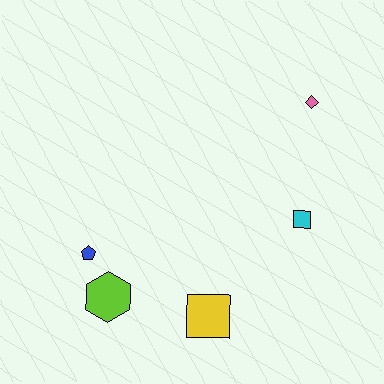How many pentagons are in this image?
There is 1 pentagon.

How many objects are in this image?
There are 5 objects.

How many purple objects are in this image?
There are no purple objects.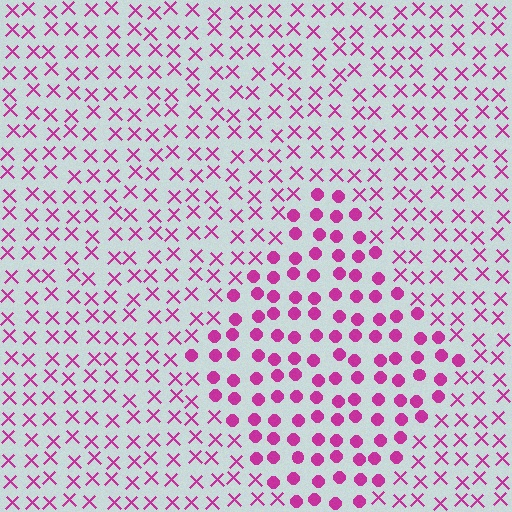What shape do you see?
I see a diamond.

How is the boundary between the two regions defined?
The boundary is defined by a change in element shape: circles inside vs. X marks outside. All elements share the same color and spacing.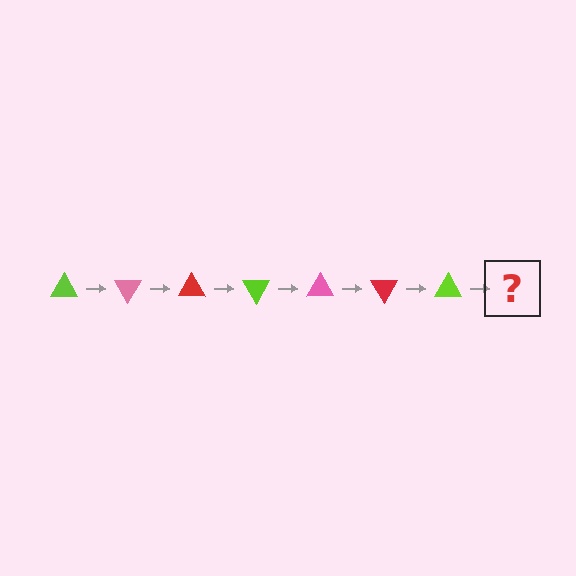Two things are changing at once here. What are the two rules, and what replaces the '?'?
The two rules are that it rotates 60 degrees each step and the color cycles through lime, pink, and red. The '?' should be a pink triangle, rotated 420 degrees from the start.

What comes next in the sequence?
The next element should be a pink triangle, rotated 420 degrees from the start.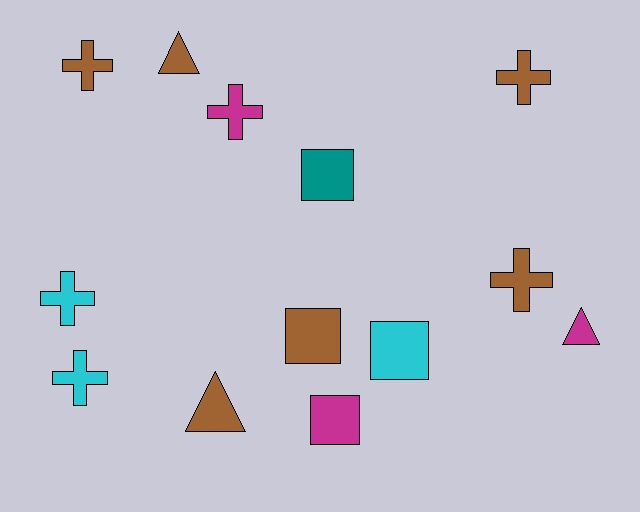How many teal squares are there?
There is 1 teal square.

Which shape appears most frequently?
Cross, with 6 objects.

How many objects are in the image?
There are 13 objects.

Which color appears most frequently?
Brown, with 6 objects.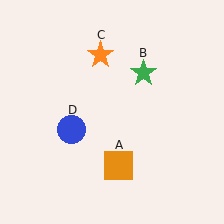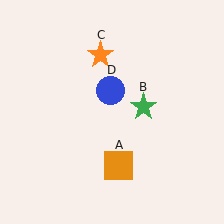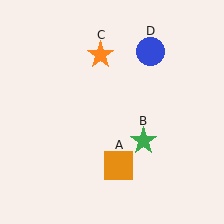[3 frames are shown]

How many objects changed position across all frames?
2 objects changed position: green star (object B), blue circle (object D).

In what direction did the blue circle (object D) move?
The blue circle (object D) moved up and to the right.